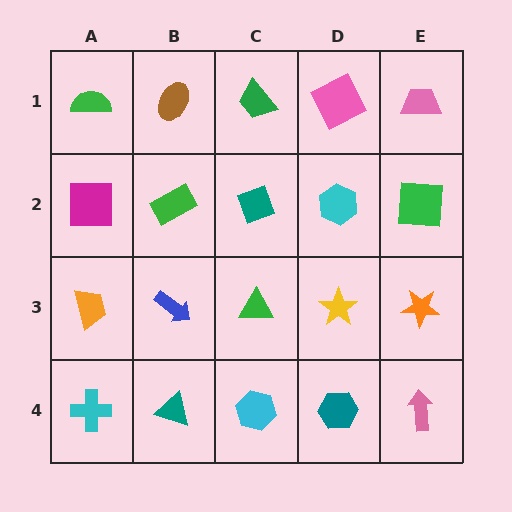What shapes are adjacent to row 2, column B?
A brown ellipse (row 1, column B), a blue arrow (row 3, column B), a magenta square (row 2, column A), a teal diamond (row 2, column C).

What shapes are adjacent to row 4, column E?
An orange star (row 3, column E), a teal hexagon (row 4, column D).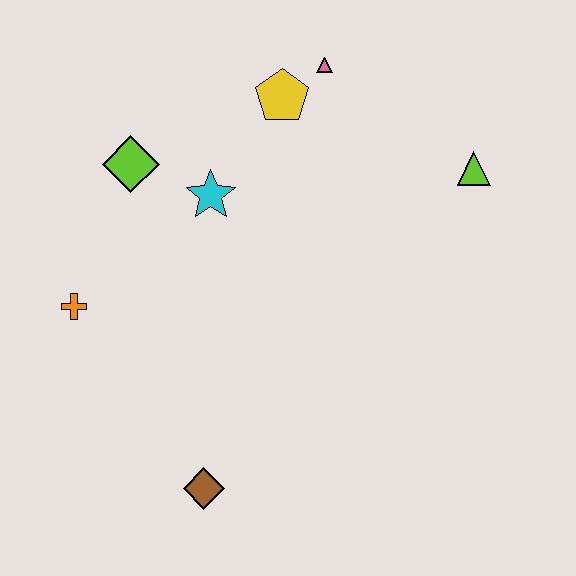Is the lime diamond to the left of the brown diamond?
Yes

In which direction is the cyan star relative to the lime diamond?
The cyan star is to the right of the lime diamond.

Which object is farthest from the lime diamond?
The lime triangle is farthest from the lime diamond.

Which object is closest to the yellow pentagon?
The pink triangle is closest to the yellow pentagon.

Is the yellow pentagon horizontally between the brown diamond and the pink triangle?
Yes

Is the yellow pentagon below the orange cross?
No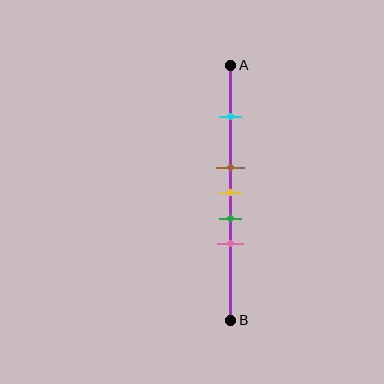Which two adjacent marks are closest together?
The brown and yellow marks are the closest adjacent pair.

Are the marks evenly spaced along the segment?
No, the marks are not evenly spaced.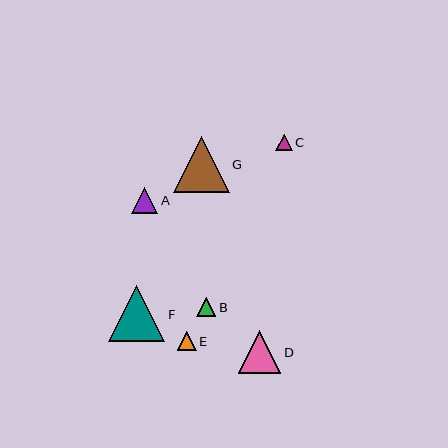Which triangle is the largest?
Triangle F is the largest with a size of approximately 56 pixels.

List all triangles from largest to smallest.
From largest to smallest: F, G, D, A, E, B, C.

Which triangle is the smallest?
Triangle C is the smallest with a size of approximately 16 pixels.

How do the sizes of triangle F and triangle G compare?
Triangle F and triangle G are approximately the same size.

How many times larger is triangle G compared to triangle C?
Triangle G is approximately 3.4 times the size of triangle C.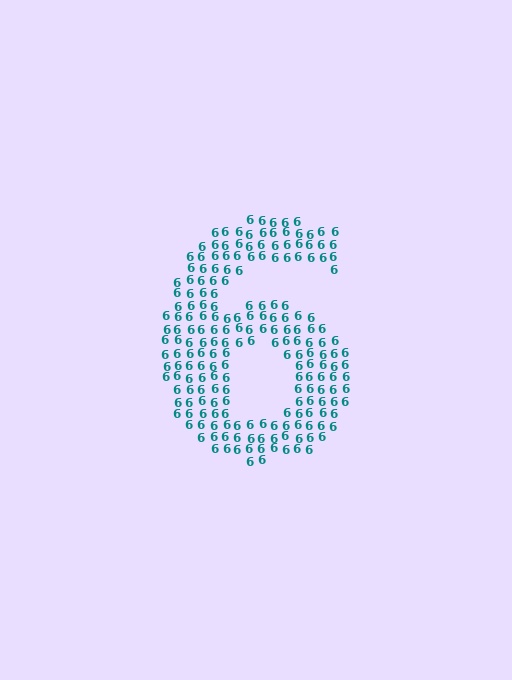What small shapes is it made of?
It is made of small digit 6's.